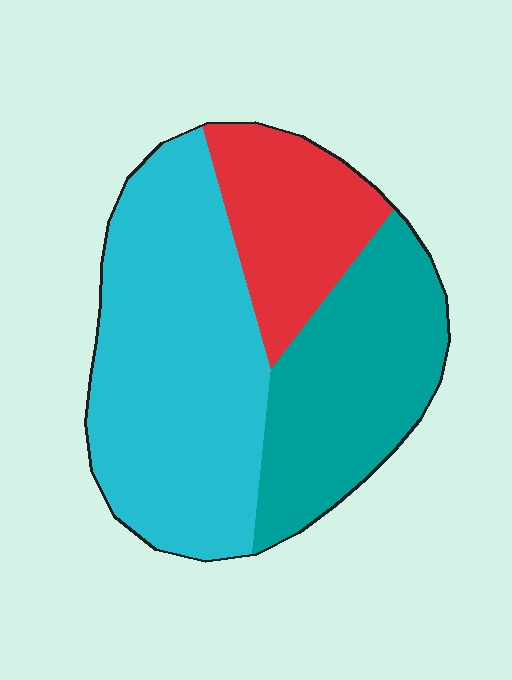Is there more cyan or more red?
Cyan.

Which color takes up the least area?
Red, at roughly 20%.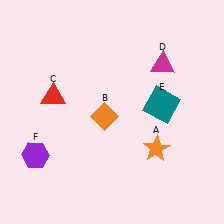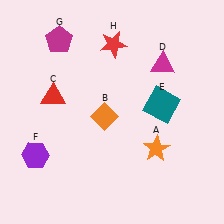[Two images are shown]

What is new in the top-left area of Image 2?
A magenta pentagon (G) was added in the top-left area of Image 2.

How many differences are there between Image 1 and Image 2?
There are 2 differences between the two images.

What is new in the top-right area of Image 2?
A red star (H) was added in the top-right area of Image 2.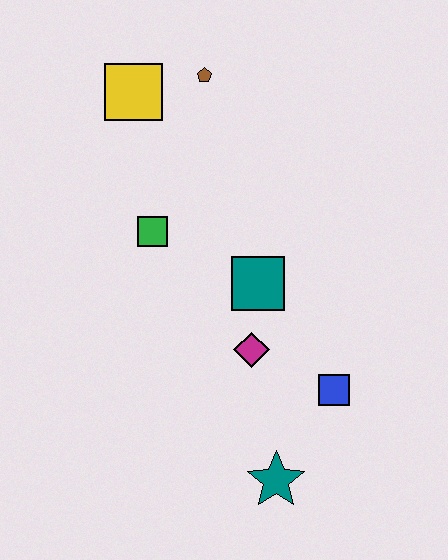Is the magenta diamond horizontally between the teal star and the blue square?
No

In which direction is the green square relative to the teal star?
The green square is above the teal star.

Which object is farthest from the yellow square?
The teal star is farthest from the yellow square.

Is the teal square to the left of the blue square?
Yes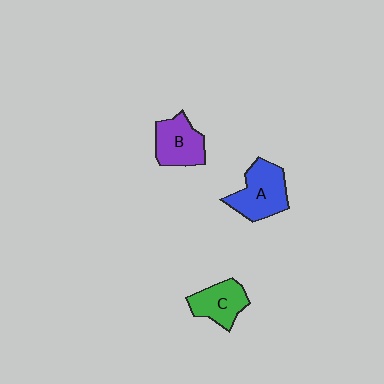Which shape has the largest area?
Shape A (blue).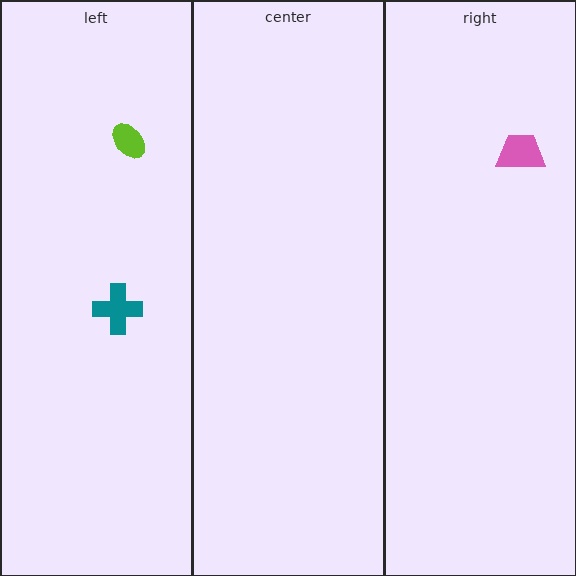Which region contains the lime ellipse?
The left region.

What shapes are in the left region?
The teal cross, the lime ellipse.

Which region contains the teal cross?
The left region.